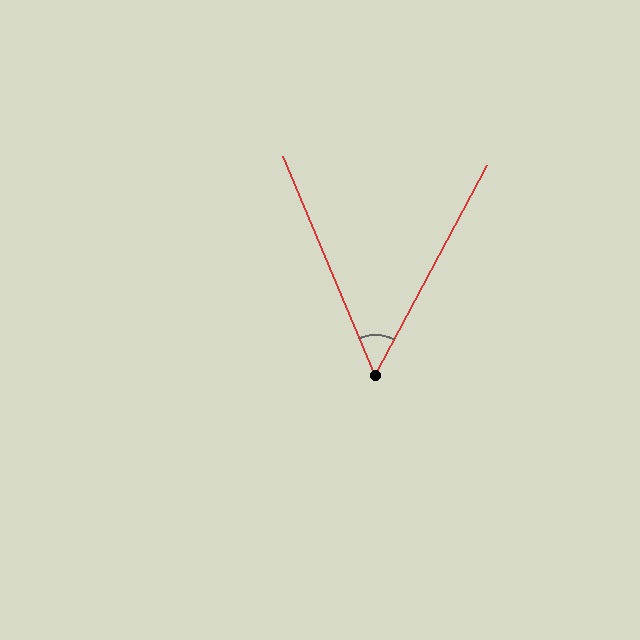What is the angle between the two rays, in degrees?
Approximately 51 degrees.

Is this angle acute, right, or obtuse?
It is acute.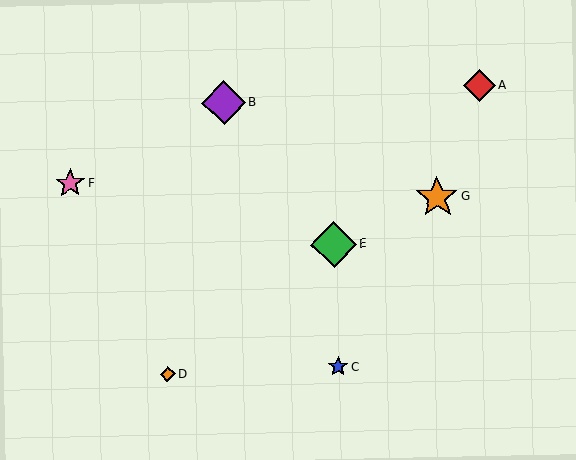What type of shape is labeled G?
Shape G is an orange star.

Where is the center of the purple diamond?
The center of the purple diamond is at (224, 103).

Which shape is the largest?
The green diamond (labeled E) is the largest.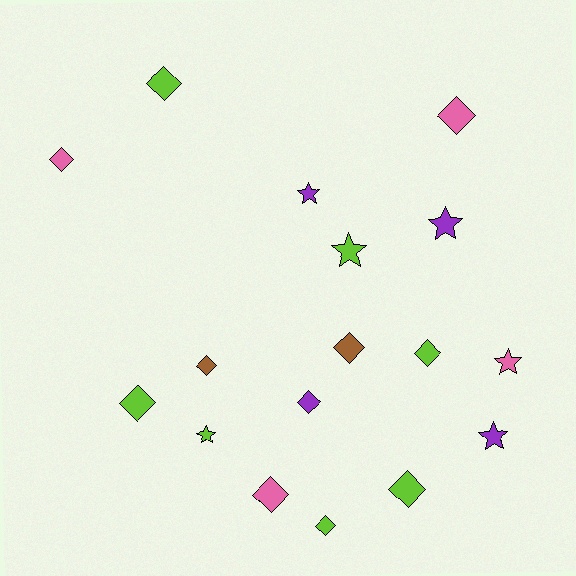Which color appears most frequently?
Lime, with 7 objects.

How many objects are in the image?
There are 17 objects.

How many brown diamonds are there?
There are 2 brown diamonds.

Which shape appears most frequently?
Diamond, with 11 objects.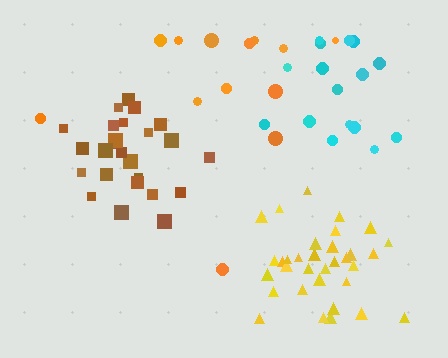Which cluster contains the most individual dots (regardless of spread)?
Yellow (33).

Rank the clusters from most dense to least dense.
yellow, brown, cyan, orange.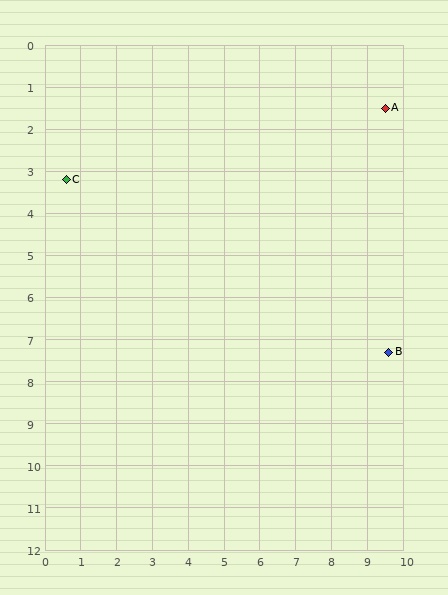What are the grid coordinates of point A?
Point A is at approximately (9.5, 1.5).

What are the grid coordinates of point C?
Point C is at approximately (0.6, 3.2).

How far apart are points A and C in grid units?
Points A and C are about 9.1 grid units apart.